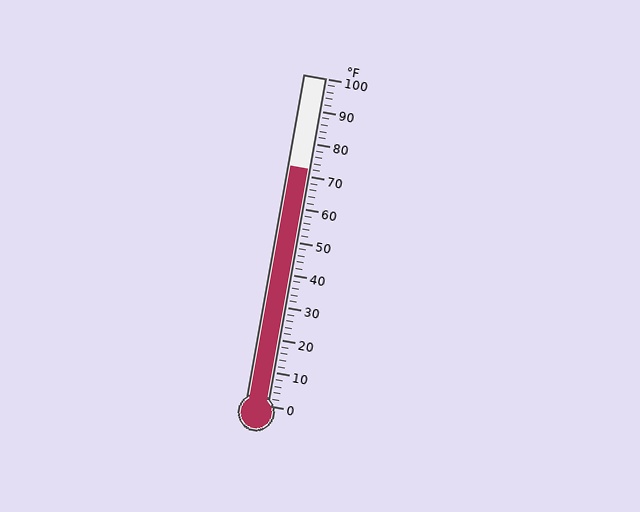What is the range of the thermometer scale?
The thermometer scale ranges from 0°F to 100°F.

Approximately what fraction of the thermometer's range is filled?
The thermometer is filled to approximately 70% of its range.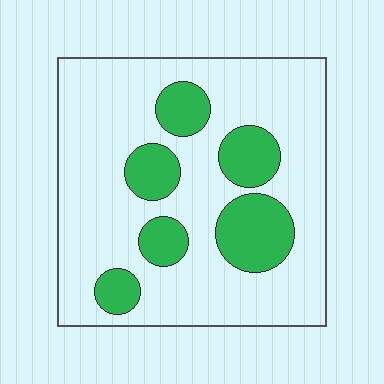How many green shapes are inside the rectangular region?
6.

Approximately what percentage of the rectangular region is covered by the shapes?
Approximately 25%.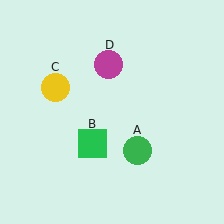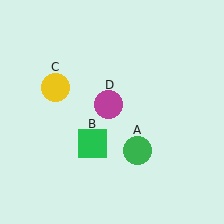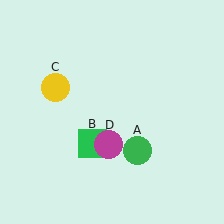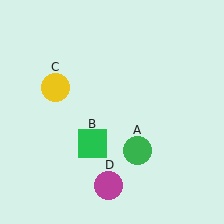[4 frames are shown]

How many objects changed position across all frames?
1 object changed position: magenta circle (object D).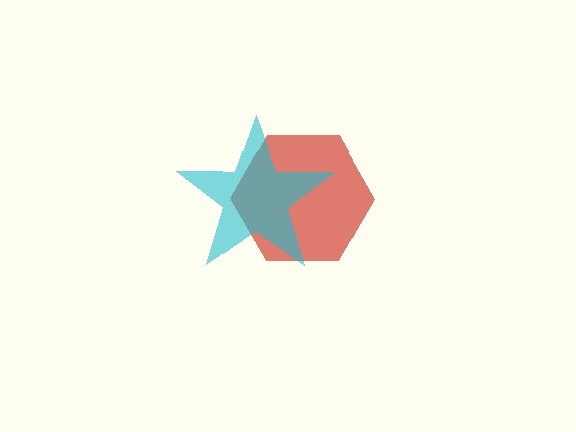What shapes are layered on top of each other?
The layered shapes are: a red hexagon, a cyan star.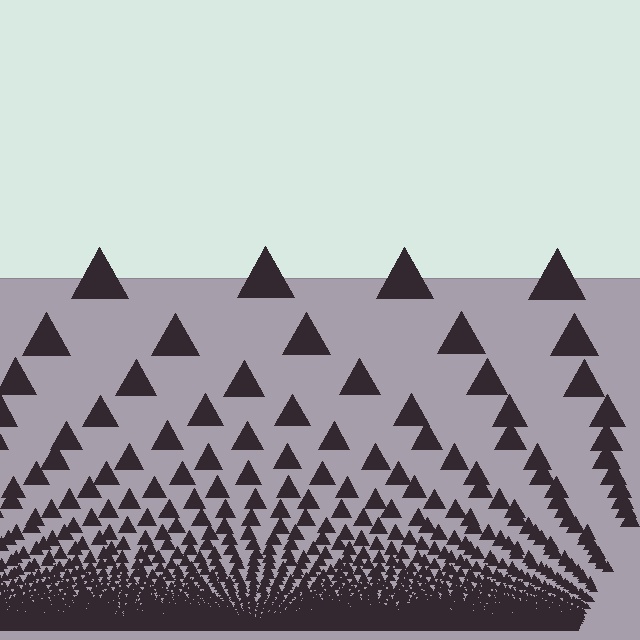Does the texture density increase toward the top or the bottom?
Density increases toward the bottom.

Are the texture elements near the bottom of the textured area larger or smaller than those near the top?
Smaller. The gradient is inverted — elements near the bottom are smaller and denser.